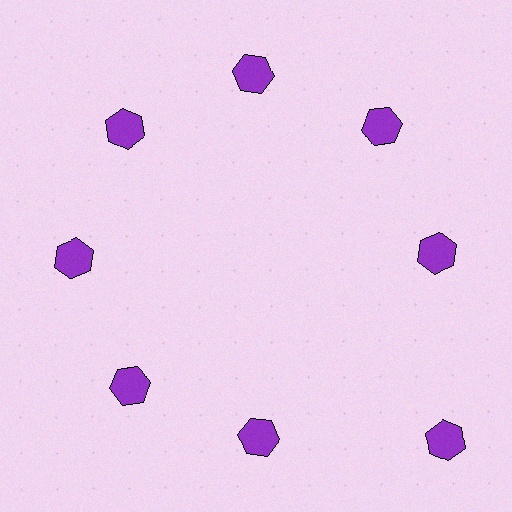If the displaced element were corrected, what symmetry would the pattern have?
It would have 8-fold rotational symmetry — the pattern would map onto itself every 45 degrees.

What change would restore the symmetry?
The symmetry would be restored by moving it inward, back onto the ring so that all 8 hexagons sit at equal angles and equal distance from the center.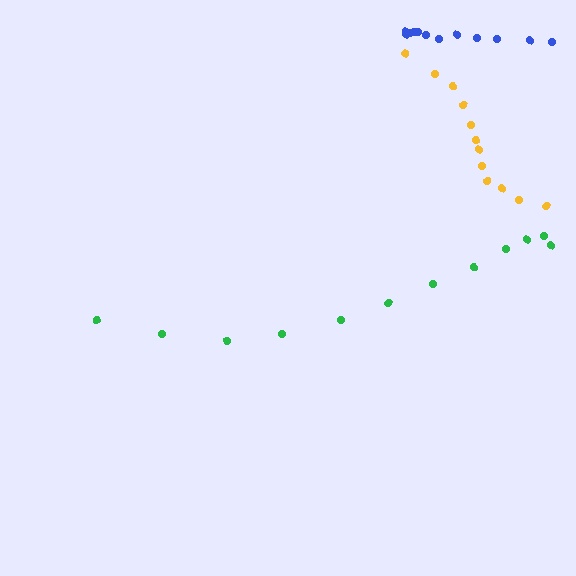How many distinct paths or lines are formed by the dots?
There are 3 distinct paths.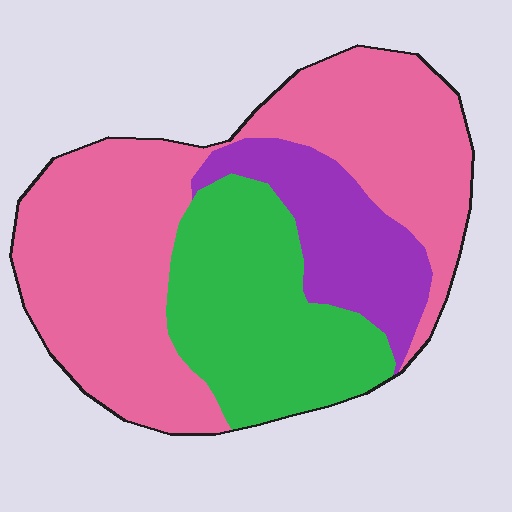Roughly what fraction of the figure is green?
Green covers roughly 30% of the figure.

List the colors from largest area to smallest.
From largest to smallest: pink, green, purple.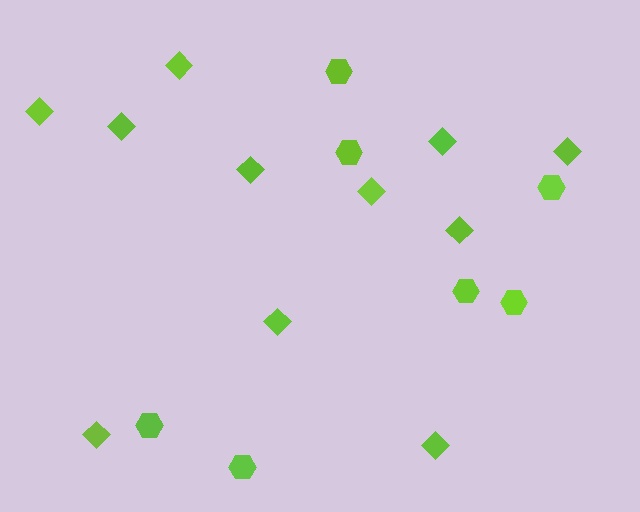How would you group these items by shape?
There are 2 groups: one group of diamonds (11) and one group of hexagons (7).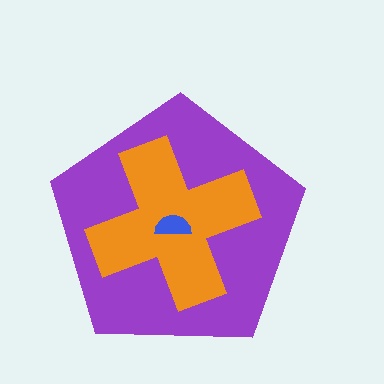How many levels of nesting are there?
3.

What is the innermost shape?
The blue semicircle.